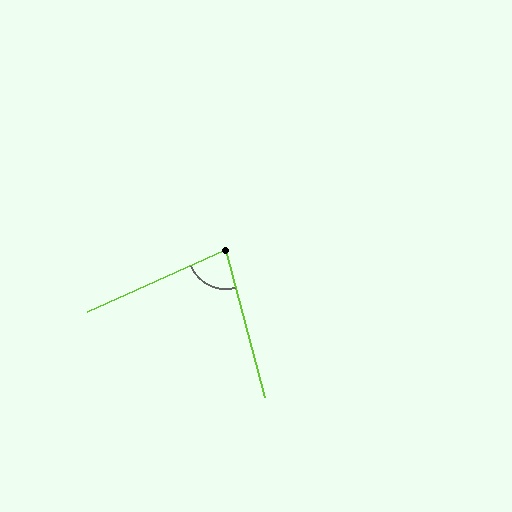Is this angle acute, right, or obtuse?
It is acute.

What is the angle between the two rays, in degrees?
Approximately 81 degrees.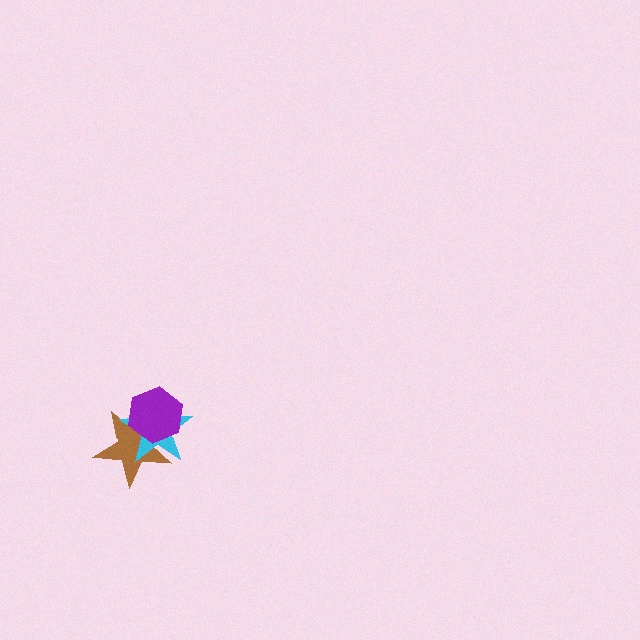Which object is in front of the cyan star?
The purple hexagon is in front of the cyan star.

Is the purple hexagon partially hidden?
No, no other shape covers it.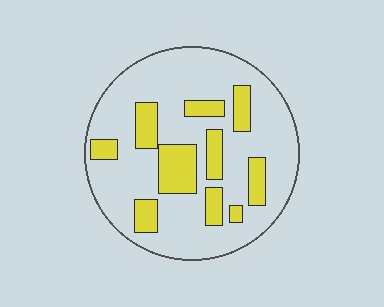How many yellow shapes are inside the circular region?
10.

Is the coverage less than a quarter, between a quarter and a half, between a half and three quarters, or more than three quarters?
Less than a quarter.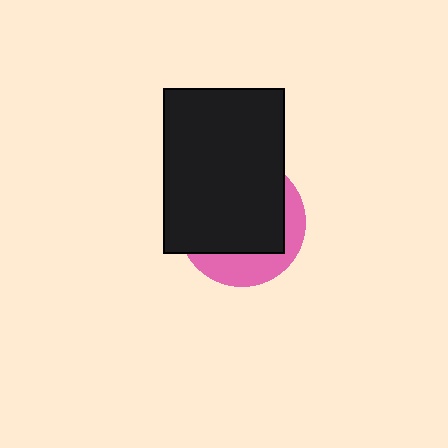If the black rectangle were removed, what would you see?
You would see the complete pink circle.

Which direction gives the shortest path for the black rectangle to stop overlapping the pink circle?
Moving toward the upper-left gives the shortest separation.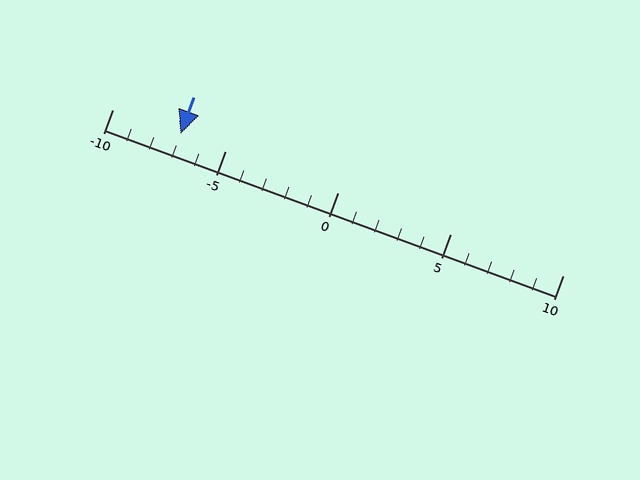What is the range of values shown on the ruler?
The ruler shows values from -10 to 10.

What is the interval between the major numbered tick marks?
The major tick marks are spaced 5 units apart.